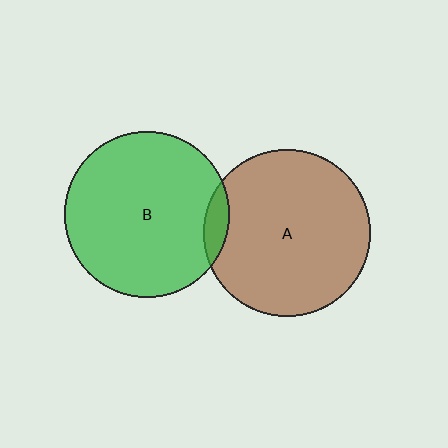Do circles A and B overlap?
Yes.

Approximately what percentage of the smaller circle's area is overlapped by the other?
Approximately 5%.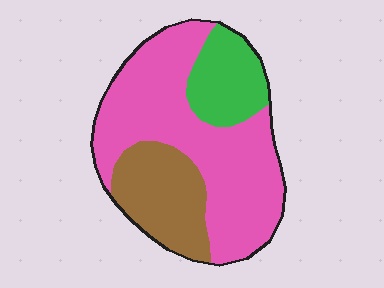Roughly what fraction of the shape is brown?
Brown takes up between a sixth and a third of the shape.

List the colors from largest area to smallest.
From largest to smallest: pink, brown, green.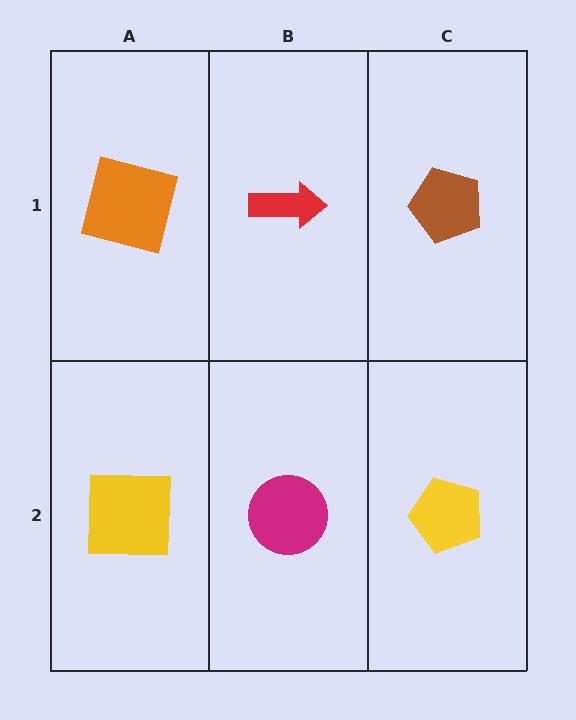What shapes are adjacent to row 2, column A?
An orange square (row 1, column A), a magenta circle (row 2, column B).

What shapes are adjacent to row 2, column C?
A brown pentagon (row 1, column C), a magenta circle (row 2, column B).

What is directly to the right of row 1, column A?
A red arrow.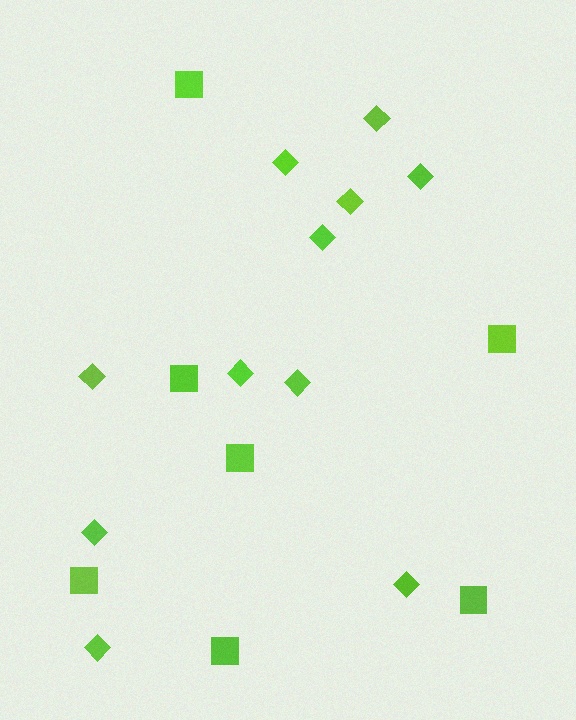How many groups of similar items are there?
There are 2 groups: one group of diamonds (11) and one group of squares (7).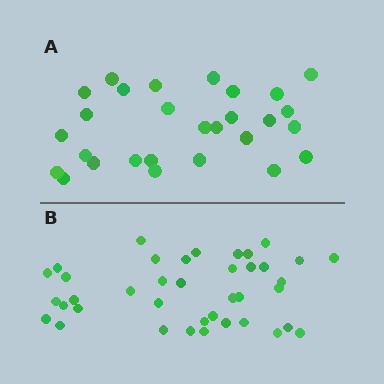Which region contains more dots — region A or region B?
Region B (the bottom region) has more dots.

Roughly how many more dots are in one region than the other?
Region B has roughly 12 or so more dots than region A.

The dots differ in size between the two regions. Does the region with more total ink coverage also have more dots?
No. Region A has more total ink coverage because its dots are larger, but region B actually contains more individual dots. Total area can be misleading — the number of items is what matters here.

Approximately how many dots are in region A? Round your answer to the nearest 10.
About 30 dots. (The exact count is 28, which rounds to 30.)